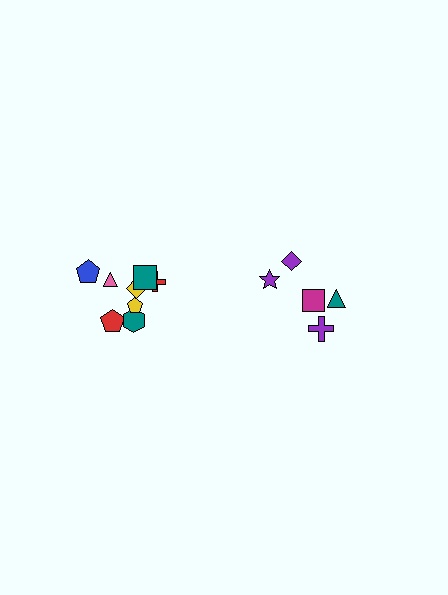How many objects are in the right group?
There are 5 objects.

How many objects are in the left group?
There are 8 objects.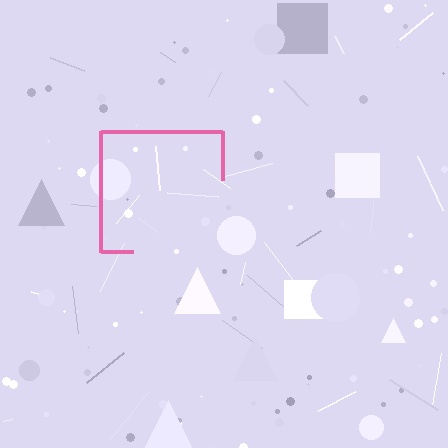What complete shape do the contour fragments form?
The contour fragments form a square.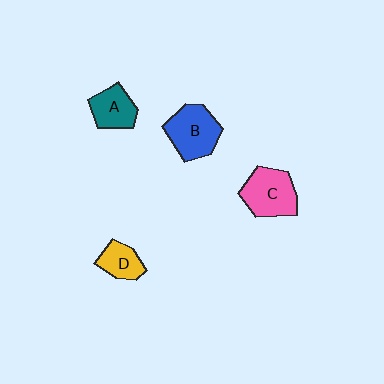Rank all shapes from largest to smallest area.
From largest to smallest: B (blue), C (pink), A (teal), D (yellow).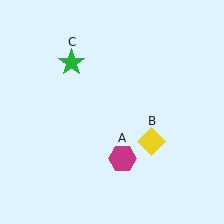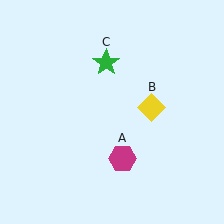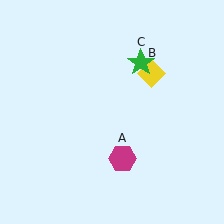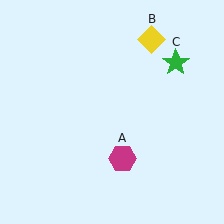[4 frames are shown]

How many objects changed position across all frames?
2 objects changed position: yellow diamond (object B), green star (object C).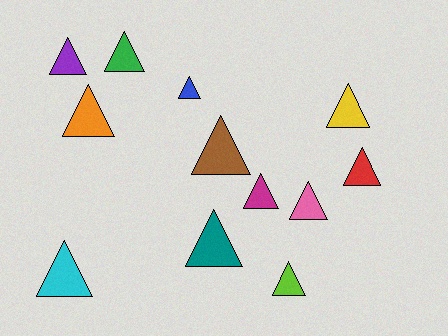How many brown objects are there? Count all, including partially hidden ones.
There is 1 brown object.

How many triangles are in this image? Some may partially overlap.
There are 12 triangles.